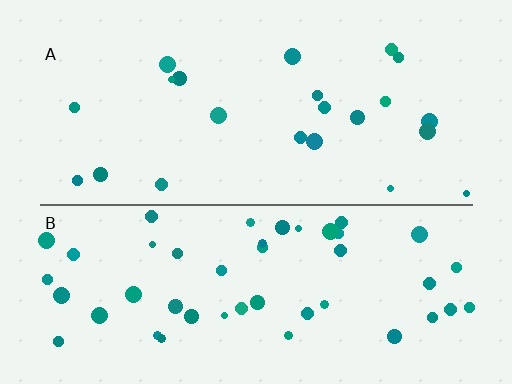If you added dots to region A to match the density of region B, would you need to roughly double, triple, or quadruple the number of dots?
Approximately double.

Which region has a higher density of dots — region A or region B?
B (the bottom).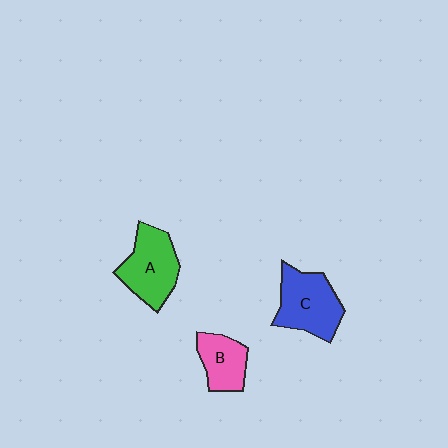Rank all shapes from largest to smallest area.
From largest to smallest: C (blue), A (green), B (pink).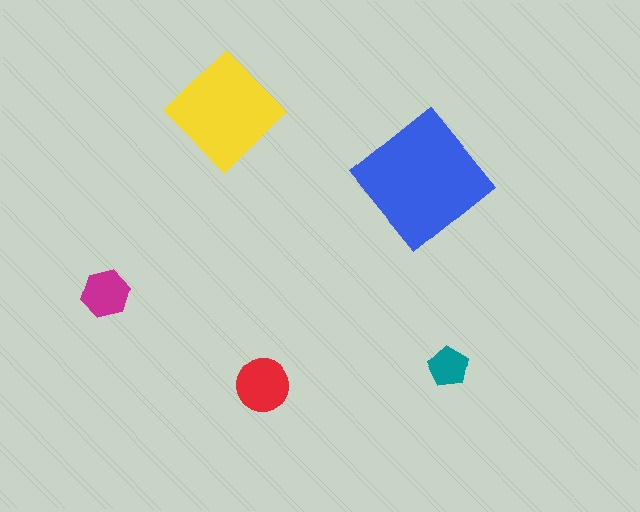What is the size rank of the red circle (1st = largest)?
3rd.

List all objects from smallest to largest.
The teal pentagon, the magenta hexagon, the red circle, the yellow diamond, the blue diamond.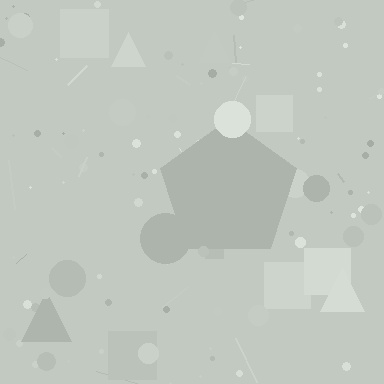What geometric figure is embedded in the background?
A pentagon is embedded in the background.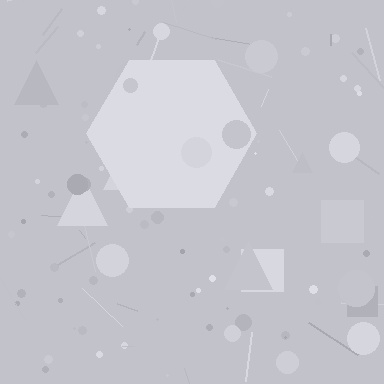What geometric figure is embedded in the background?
A hexagon is embedded in the background.